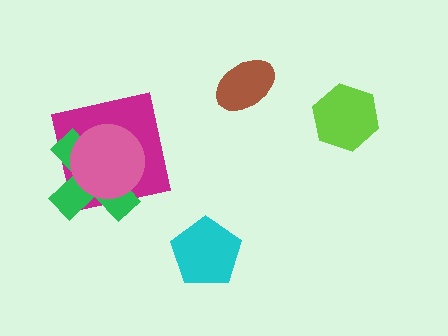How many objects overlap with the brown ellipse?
0 objects overlap with the brown ellipse.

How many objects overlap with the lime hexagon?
0 objects overlap with the lime hexagon.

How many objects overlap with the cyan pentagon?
0 objects overlap with the cyan pentagon.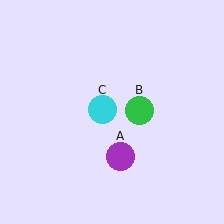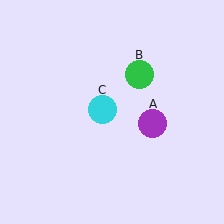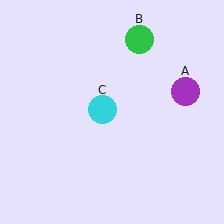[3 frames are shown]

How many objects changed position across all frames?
2 objects changed position: purple circle (object A), green circle (object B).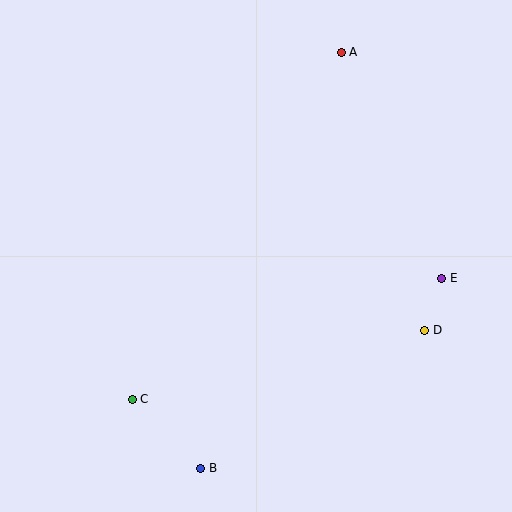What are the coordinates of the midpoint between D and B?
The midpoint between D and B is at (313, 399).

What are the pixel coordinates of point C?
Point C is at (132, 399).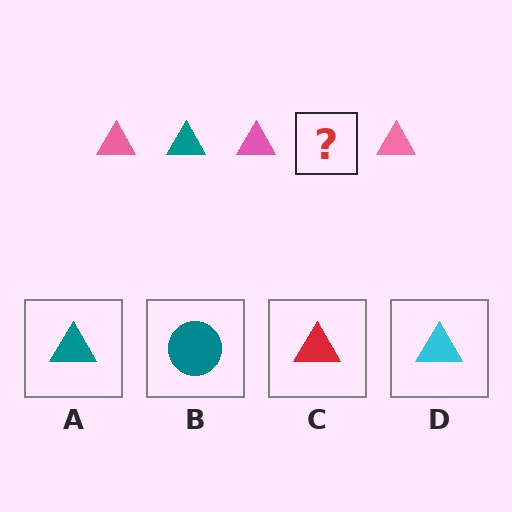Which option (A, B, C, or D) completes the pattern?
A.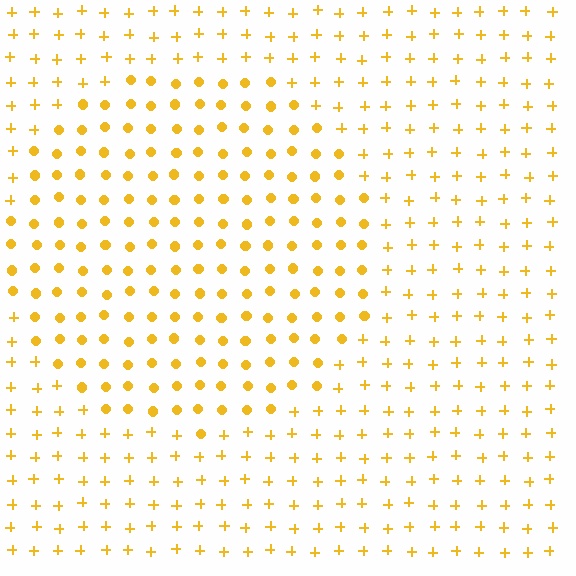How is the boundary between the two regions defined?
The boundary is defined by a change in element shape: circles inside vs. plus signs outside. All elements share the same color and spacing.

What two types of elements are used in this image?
The image uses circles inside the circle region and plus signs outside it.